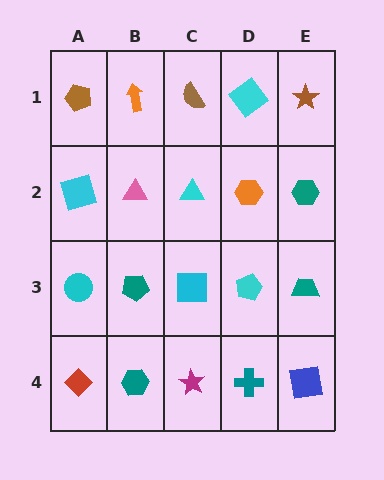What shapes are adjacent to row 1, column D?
An orange hexagon (row 2, column D), a brown semicircle (row 1, column C), a brown star (row 1, column E).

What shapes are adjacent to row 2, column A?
A brown pentagon (row 1, column A), a cyan circle (row 3, column A), a pink triangle (row 2, column B).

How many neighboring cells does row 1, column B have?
3.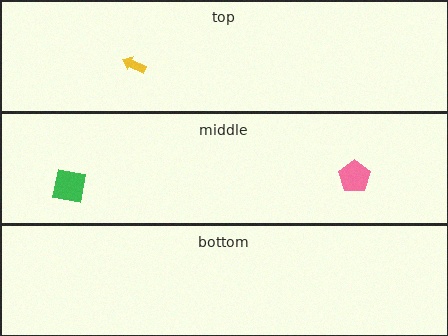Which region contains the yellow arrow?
The top region.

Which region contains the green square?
The middle region.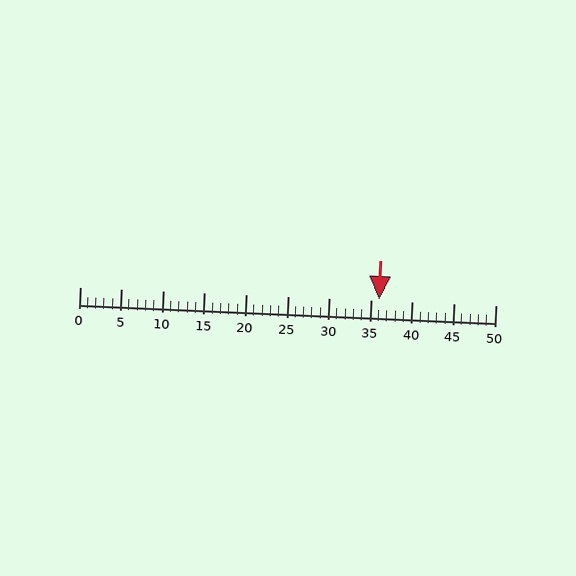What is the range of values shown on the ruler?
The ruler shows values from 0 to 50.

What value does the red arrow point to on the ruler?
The red arrow points to approximately 36.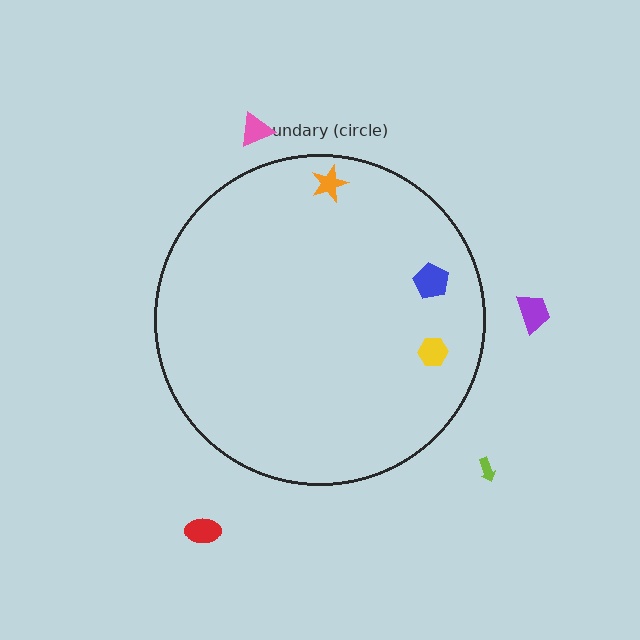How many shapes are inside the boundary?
3 inside, 4 outside.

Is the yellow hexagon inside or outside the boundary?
Inside.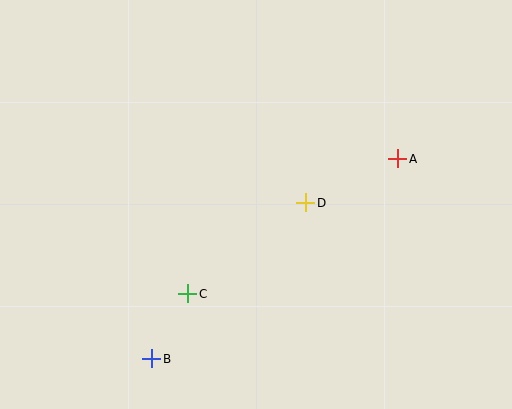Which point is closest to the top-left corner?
Point C is closest to the top-left corner.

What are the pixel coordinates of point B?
Point B is at (152, 359).